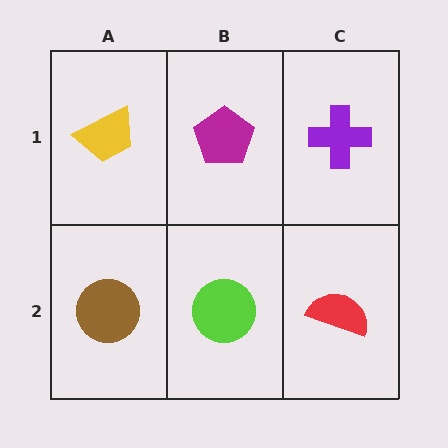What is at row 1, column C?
A purple cross.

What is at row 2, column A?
A brown circle.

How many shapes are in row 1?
3 shapes.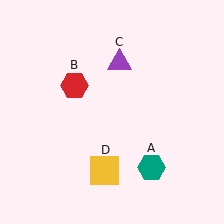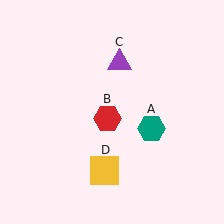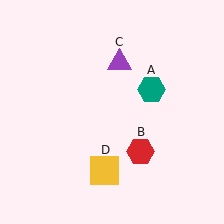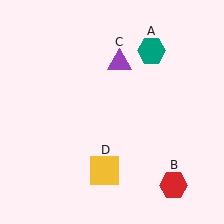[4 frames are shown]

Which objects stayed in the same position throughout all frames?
Purple triangle (object C) and yellow square (object D) remained stationary.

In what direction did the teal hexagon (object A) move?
The teal hexagon (object A) moved up.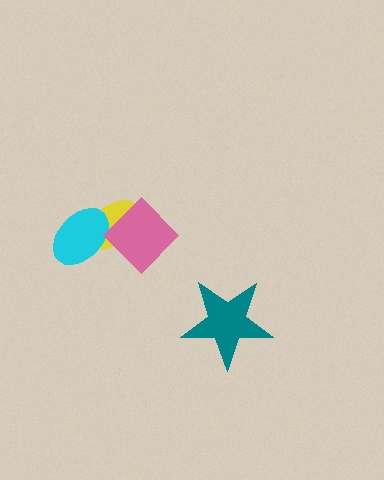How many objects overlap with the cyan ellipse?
2 objects overlap with the cyan ellipse.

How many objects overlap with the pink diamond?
2 objects overlap with the pink diamond.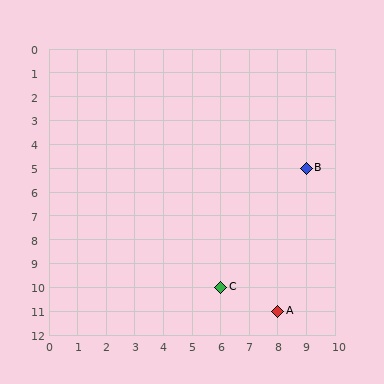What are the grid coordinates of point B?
Point B is at grid coordinates (9, 5).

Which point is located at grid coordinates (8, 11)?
Point A is at (8, 11).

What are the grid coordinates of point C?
Point C is at grid coordinates (6, 10).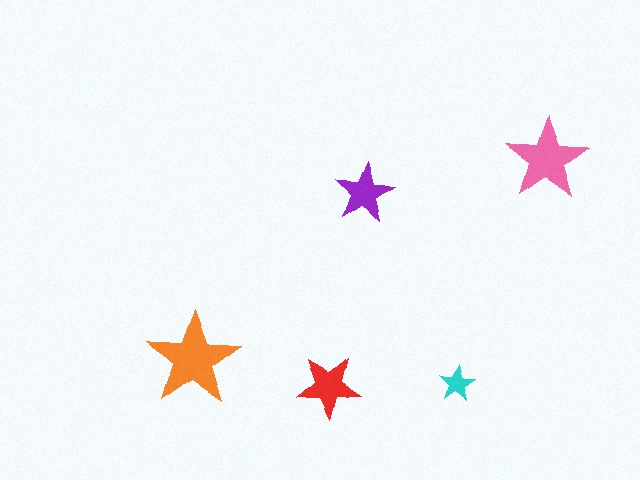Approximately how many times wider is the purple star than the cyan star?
About 1.5 times wider.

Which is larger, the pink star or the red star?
The pink one.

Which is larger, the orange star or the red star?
The orange one.